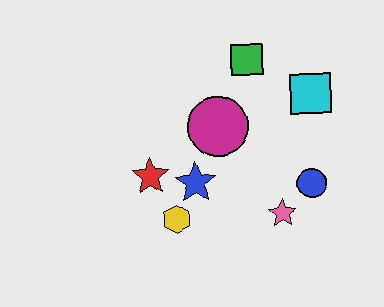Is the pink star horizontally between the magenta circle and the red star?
No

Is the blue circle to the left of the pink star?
No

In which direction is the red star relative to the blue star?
The red star is to the left of the blue star.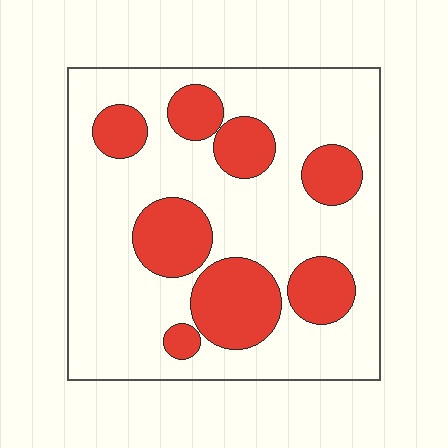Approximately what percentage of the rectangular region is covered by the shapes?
Approximately 30%.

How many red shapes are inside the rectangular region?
8.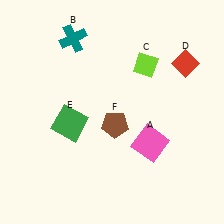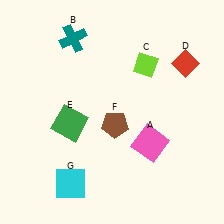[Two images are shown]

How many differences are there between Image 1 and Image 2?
There is 1 difference between the two images.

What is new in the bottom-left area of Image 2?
A cyan square (G) was added in the bottom-left area of Image 2.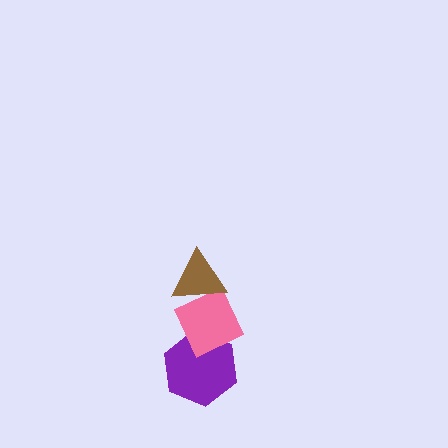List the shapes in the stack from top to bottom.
From top to bottom: the brown triangle, the pink diamond, the purple hexagon.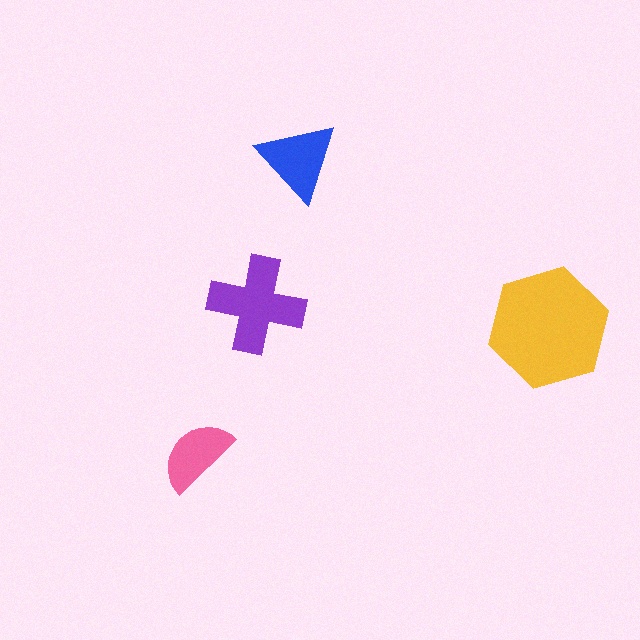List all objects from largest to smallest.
The yellow hexagon, the purple cross, the blue triangle, the pink semicircle.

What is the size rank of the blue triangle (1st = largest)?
3rd.